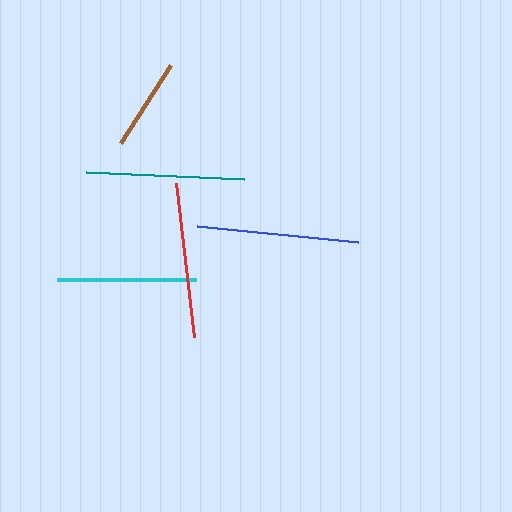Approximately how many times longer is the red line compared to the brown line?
The red line is approximately 1.7 times the length of the brown line.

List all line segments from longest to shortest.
From longest to shortest: blue, teal, red, cyan, brown.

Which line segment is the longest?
The blue line is the longest at approximately 162 pixels.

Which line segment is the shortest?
The brown line is the shortest at approximately 93 pixels.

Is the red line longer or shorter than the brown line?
The red line is longer than the brown line.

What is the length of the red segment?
The red segment is approximately 155 pixels long.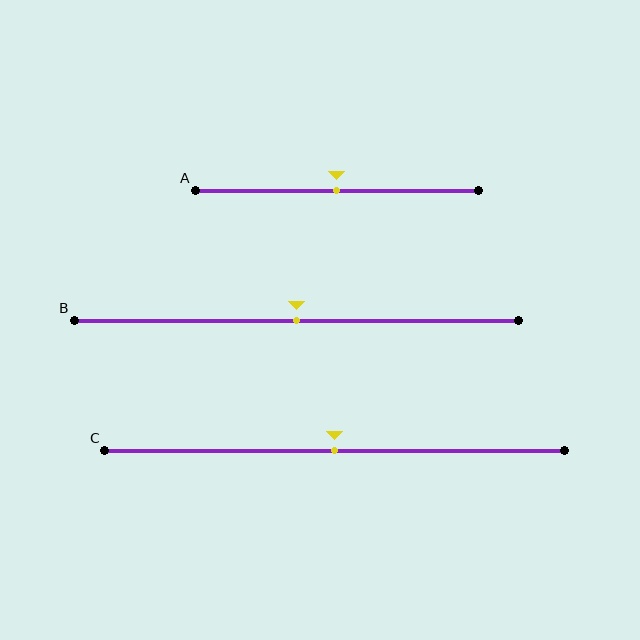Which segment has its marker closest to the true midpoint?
Segment A has its marker closest to the true midpoint.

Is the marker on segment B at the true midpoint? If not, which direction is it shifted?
Yes, the marker on segment B is at the true midpoint.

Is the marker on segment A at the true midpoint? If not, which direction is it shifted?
Yes, the marker on segment A is at the true midpoint.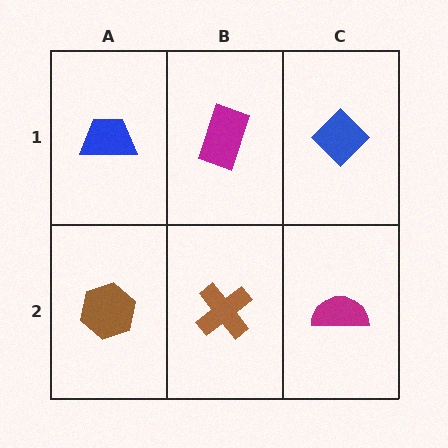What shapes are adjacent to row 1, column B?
A brown cross (row 2, column B), a blue trapezoid (row 1, column A), a blue diamond (row 1, column C).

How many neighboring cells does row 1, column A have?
2.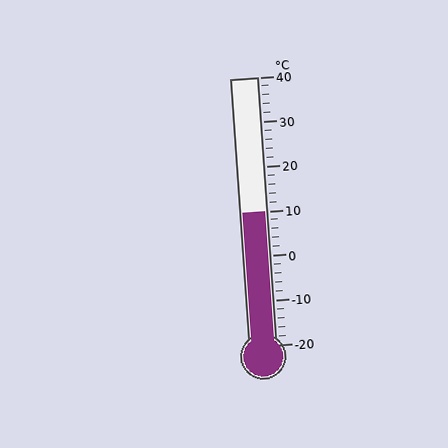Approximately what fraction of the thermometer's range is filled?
The thermometer is filled to approximately 50% of its range.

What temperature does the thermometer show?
The thermometer shows approximately 10°C.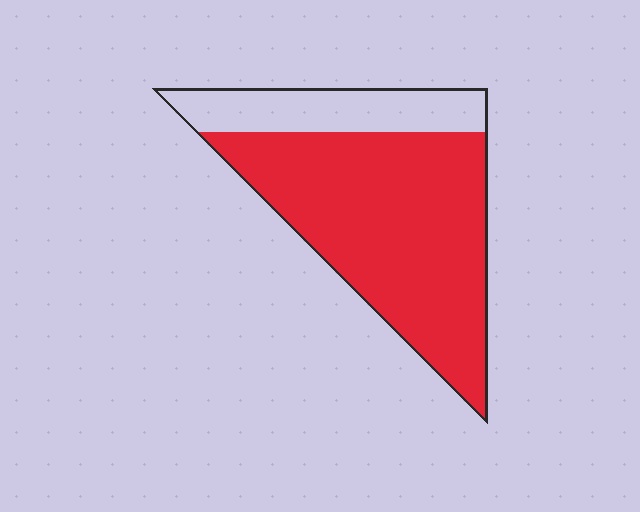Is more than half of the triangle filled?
Yes.